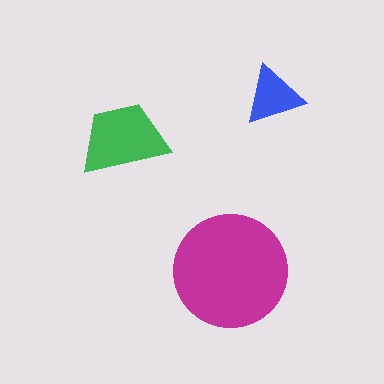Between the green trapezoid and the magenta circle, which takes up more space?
The magenta circle.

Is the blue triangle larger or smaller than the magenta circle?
Smaller.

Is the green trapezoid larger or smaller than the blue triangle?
Larger.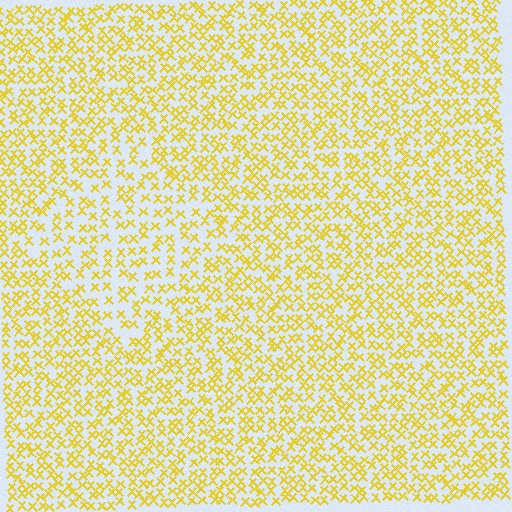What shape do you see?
I see a diamond.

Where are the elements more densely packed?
The elements are more densely packed outside the diamond boundary.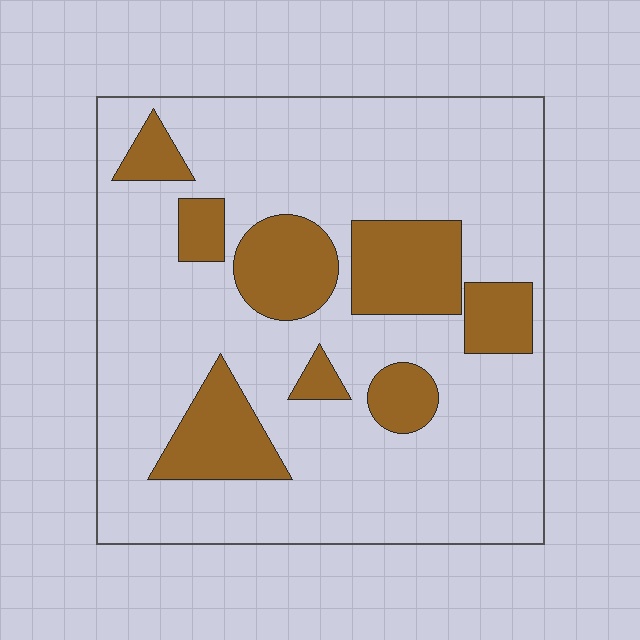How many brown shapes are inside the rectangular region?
8.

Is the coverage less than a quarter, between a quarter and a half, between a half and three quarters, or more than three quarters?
Less than a quarter.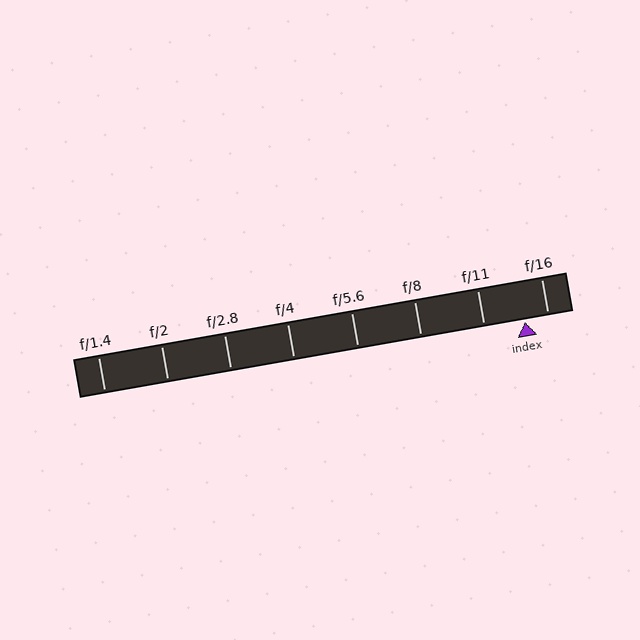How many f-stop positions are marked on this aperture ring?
There are 8 f-stop positions marked.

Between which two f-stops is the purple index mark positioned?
The index mark is between f/11 and f/16.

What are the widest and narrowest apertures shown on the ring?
The widest aperture shown is f/1.4 and the narrowest is f/16.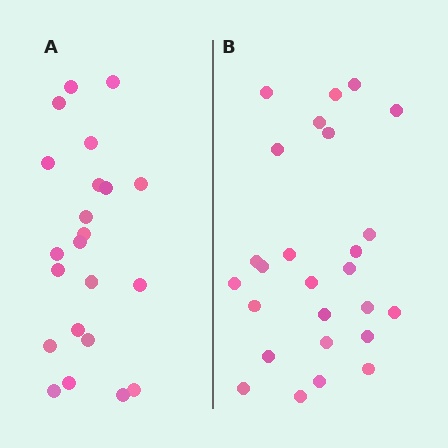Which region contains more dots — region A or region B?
Region B (the right region) has more dots.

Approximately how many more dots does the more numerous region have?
Region B has about 4 more dots than region A.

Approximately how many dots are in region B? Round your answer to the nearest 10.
About 30 dots. (The exact count is 26, which rounds to 30.)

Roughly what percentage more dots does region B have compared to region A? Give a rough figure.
About 20% more.